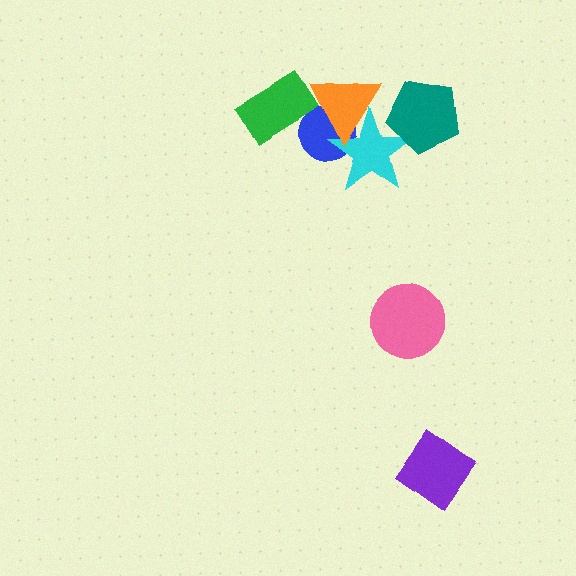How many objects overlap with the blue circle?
3 objects overlap with the blue circle.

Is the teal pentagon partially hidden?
No, no other shape covers it.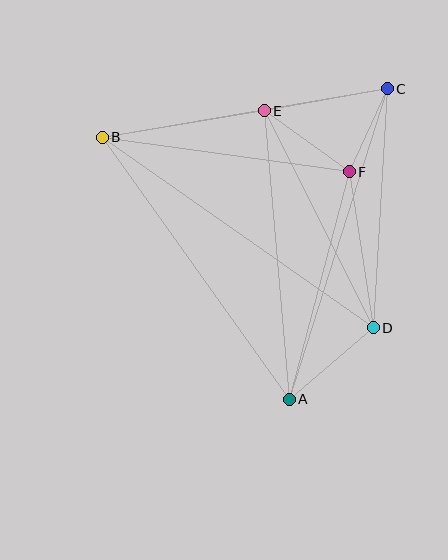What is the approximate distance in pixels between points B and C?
The distance between B and C is approximately 289 pixels.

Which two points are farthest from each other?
Points B and D are farthest from each other.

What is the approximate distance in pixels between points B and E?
The distance between B and E is approximately 164 pixels.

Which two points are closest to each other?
Points C and F are closest to each other.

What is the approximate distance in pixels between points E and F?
The distance between E and F is approximately 105 pixels.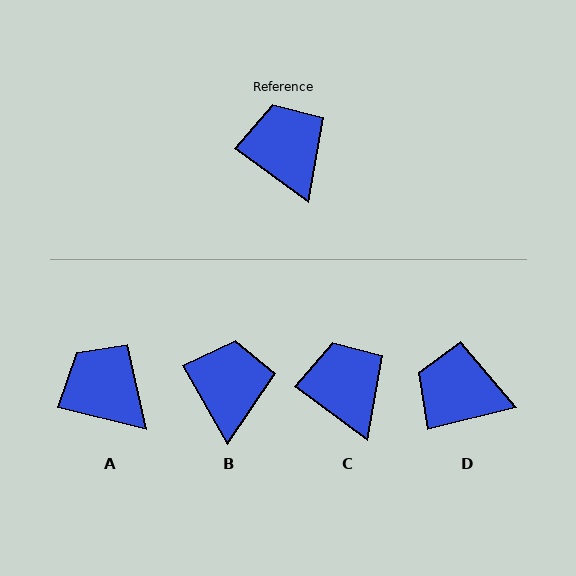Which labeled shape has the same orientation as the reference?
C.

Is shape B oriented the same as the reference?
No, it is off by about 24 degrees.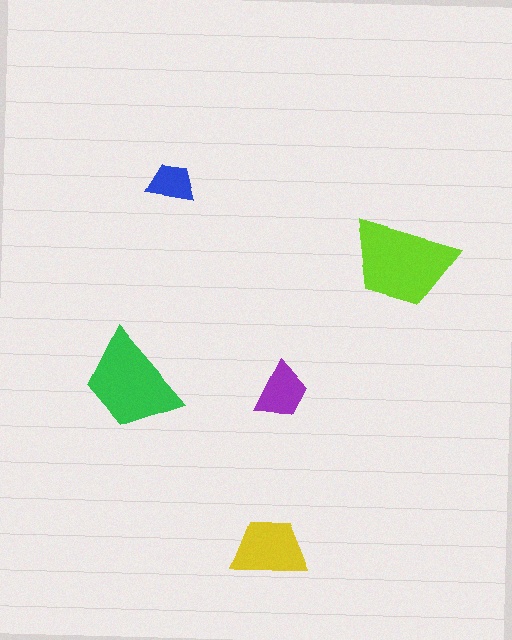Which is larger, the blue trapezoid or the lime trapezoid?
The lime one.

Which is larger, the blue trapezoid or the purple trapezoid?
The purple one.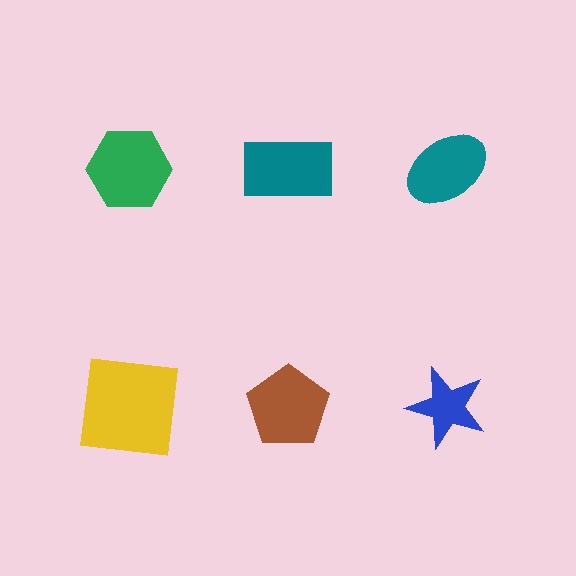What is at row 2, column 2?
A brown pentagon.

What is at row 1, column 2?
A teal rectangle.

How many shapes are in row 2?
3 shapes.